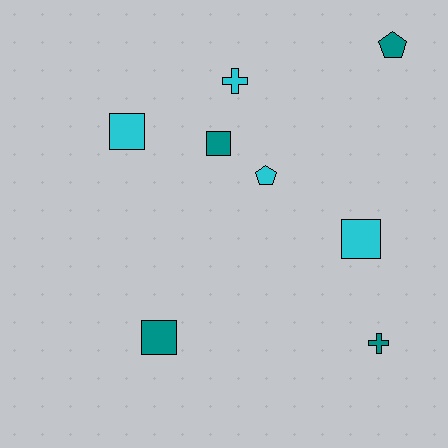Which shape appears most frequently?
Square, with 4 objects.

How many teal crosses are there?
There is 1 teal cross.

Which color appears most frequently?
Teal, with 4 objects.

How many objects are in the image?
There are 8 objects.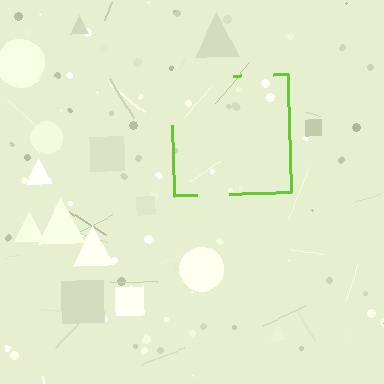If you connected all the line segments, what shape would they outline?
They would outline a square.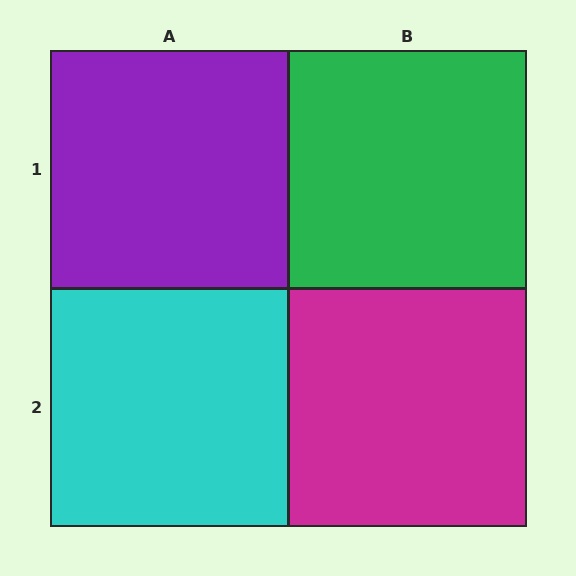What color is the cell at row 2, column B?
Magenta.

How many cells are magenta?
1 cell is magenta.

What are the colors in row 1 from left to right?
Purple, green.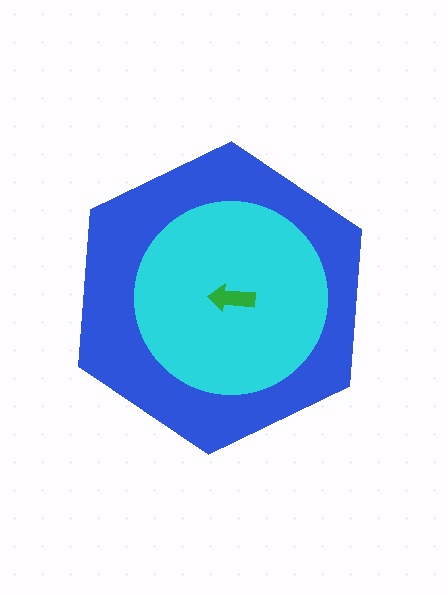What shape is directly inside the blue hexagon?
The cyan circle.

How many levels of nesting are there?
3.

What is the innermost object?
The green arrow.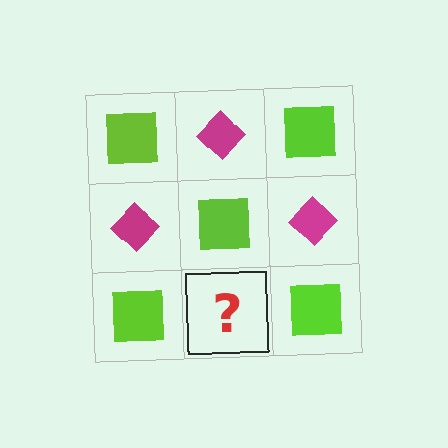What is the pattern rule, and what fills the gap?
The rule is that it alternates lime square and magenta diamond in a checkerboard pattern. The gap should be filled with a magenta diamond.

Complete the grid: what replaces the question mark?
The question mark should be replaced with a magenta diamond.